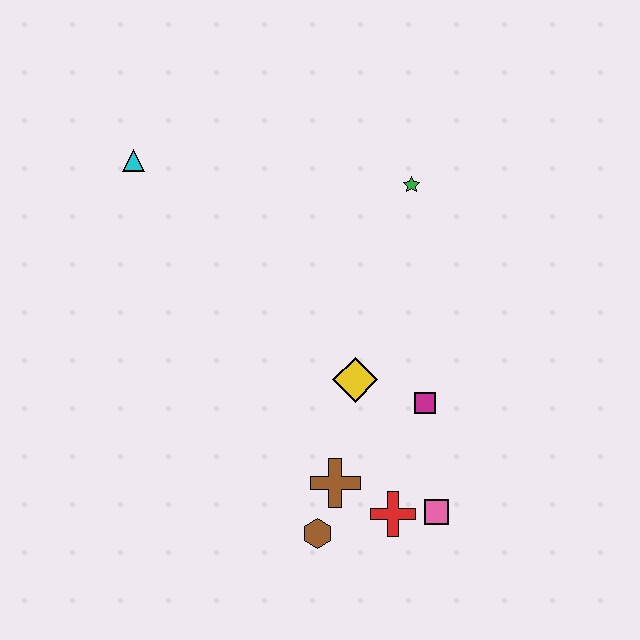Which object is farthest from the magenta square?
The cyan triangle is farthest from the magenta square.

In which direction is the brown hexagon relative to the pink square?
The brown hexagon is to the left of the pink square.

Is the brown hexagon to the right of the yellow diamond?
No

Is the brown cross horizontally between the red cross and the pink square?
No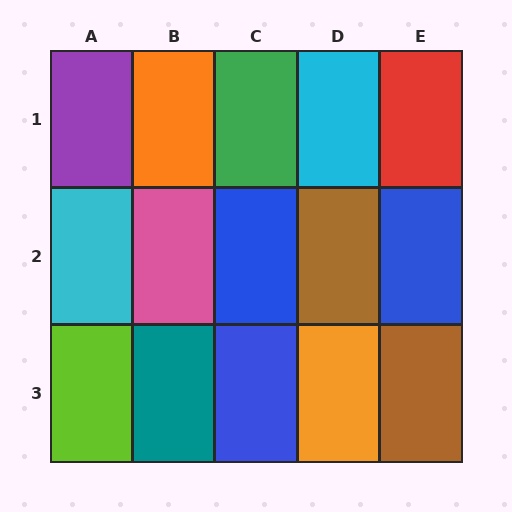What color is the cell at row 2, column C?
Blue.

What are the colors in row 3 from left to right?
Lime, teal, blue, orange, brown.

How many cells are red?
1 cell is red.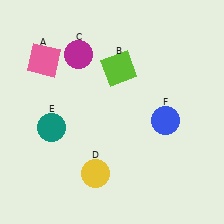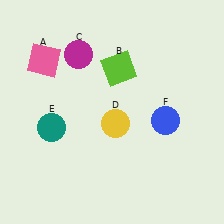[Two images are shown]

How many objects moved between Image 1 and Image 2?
1 object moved between the two images.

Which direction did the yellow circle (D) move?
The yellow circle (D) moved up.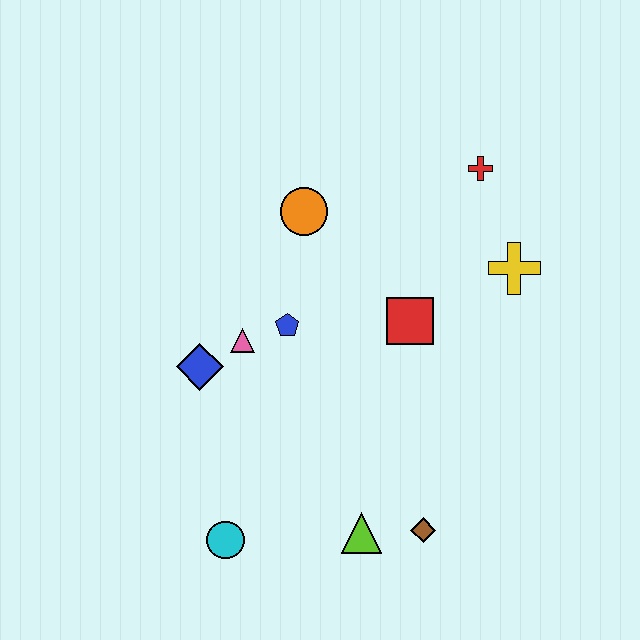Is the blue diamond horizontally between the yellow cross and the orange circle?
No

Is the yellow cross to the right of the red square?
Yes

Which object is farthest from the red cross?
The cyan circle is farthest from the red cross.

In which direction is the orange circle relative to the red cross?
The orange circle is to the left of the red cross.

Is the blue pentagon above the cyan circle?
Yes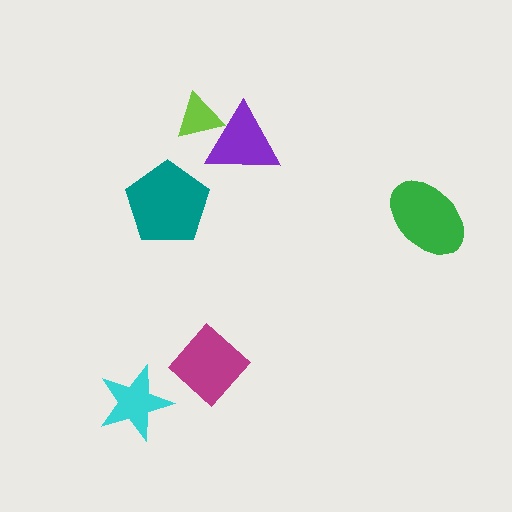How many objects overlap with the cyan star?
0 objects overlap with the cyan star.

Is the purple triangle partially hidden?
No, no other shape covers it.